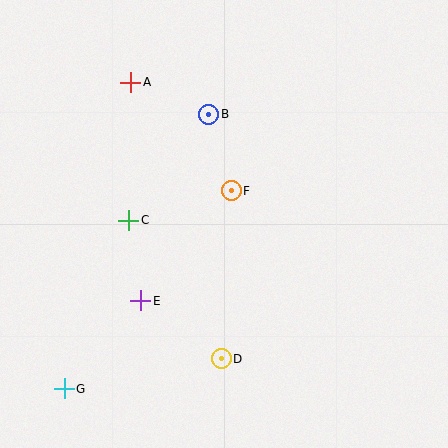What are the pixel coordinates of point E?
Point E is at (141, 301).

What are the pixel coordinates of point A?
Point A is at (131, 82).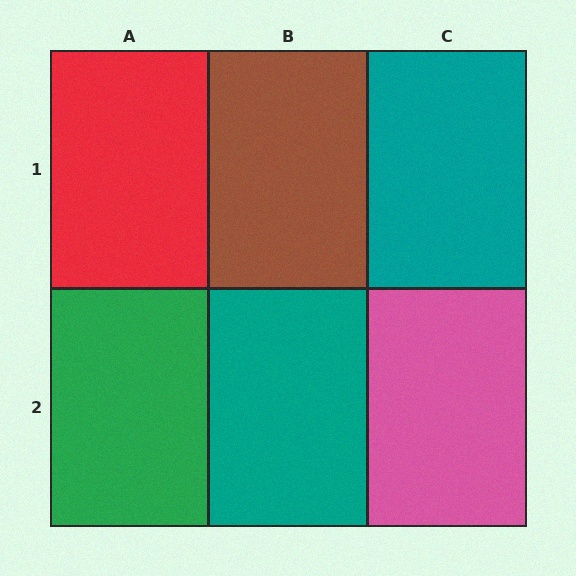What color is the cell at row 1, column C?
Teal.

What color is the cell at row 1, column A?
Red.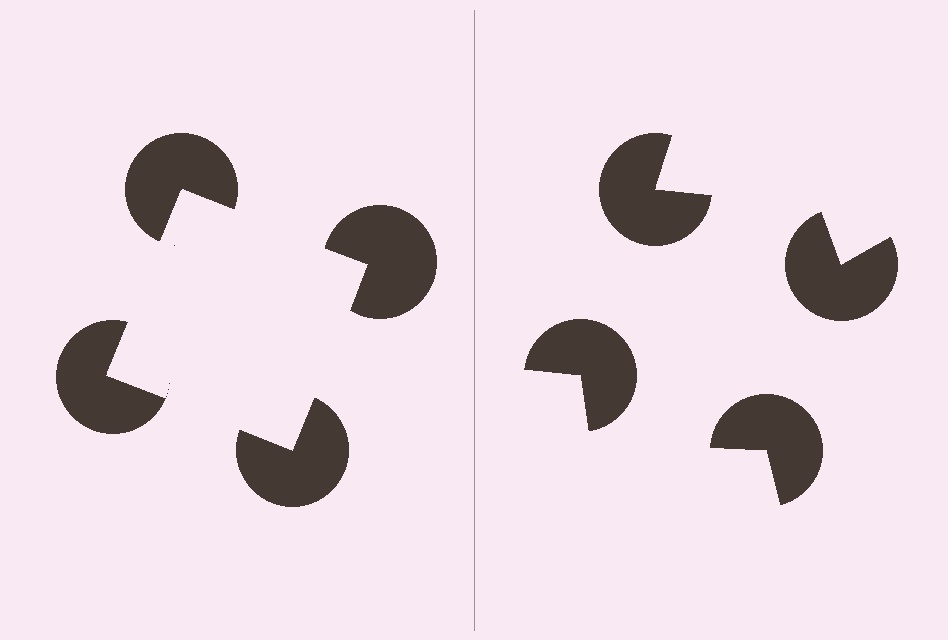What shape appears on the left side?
An illusory square.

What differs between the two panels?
The pac-man discs are positioned identically on both sides; only the wedge orientations differ. On the left they align to a square; on the right they are misaligned.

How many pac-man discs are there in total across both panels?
8 — 4 on each side.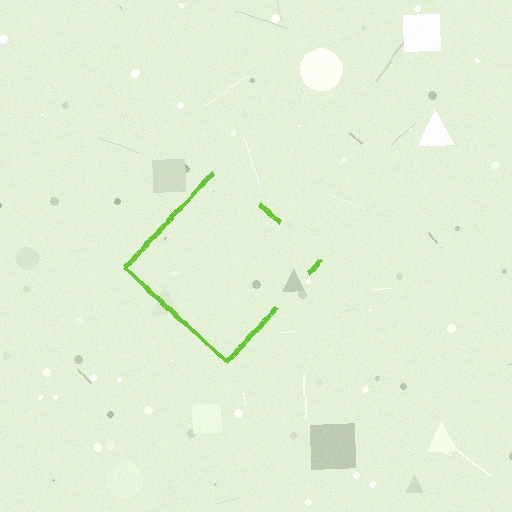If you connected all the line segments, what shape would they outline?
They would outline a diamond.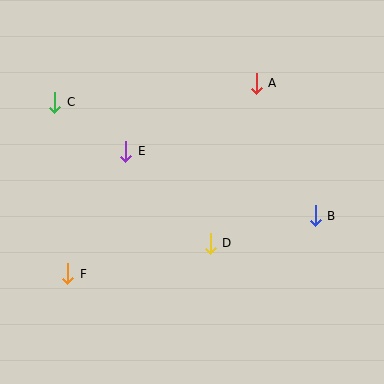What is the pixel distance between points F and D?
The distance between F and D is 146 pixels.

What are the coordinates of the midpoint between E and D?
The midpoint between E and D is at (168, 197).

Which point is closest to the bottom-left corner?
Point F is closest to the bottom-left corner.